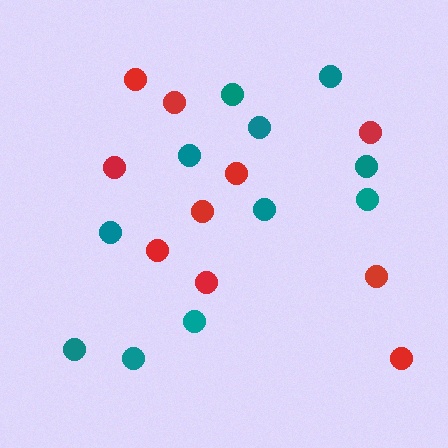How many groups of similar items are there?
There are 2 groups: one group of red circles (10) and one group of teal circles (11).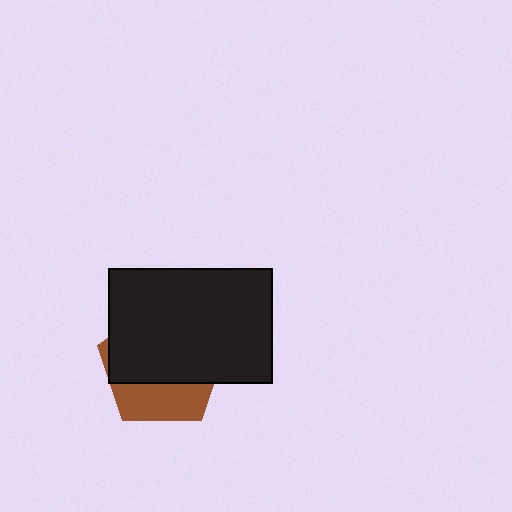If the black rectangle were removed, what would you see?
You would see the complete brown pentagon.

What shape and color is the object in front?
The object in front is a black rectangle.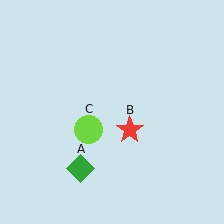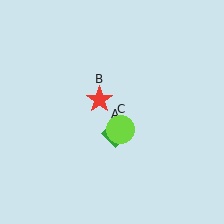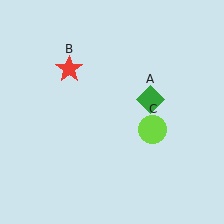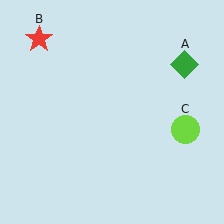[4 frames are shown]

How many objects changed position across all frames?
3 objects changed position: green diamond (object A), red star (object B), lime circle (object C).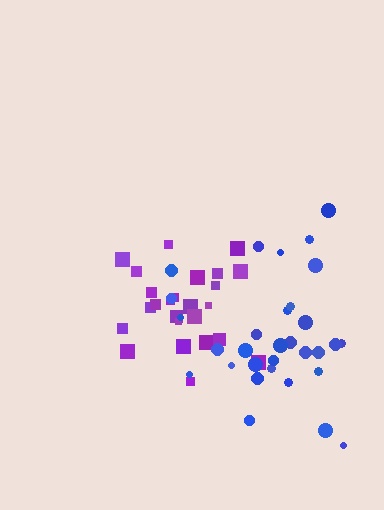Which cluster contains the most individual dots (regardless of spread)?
Blue (31).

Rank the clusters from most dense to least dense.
purple, blue.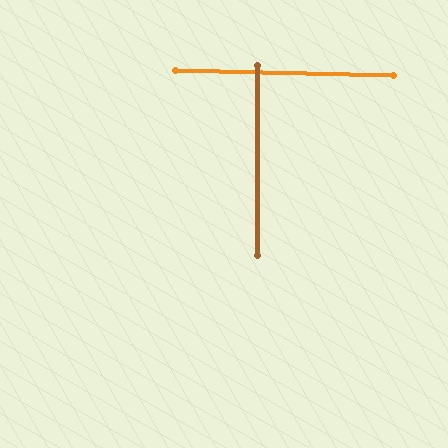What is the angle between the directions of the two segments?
Approximately 89 degrees.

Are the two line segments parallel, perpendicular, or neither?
Perpendicular — they meet at approximately 89°.